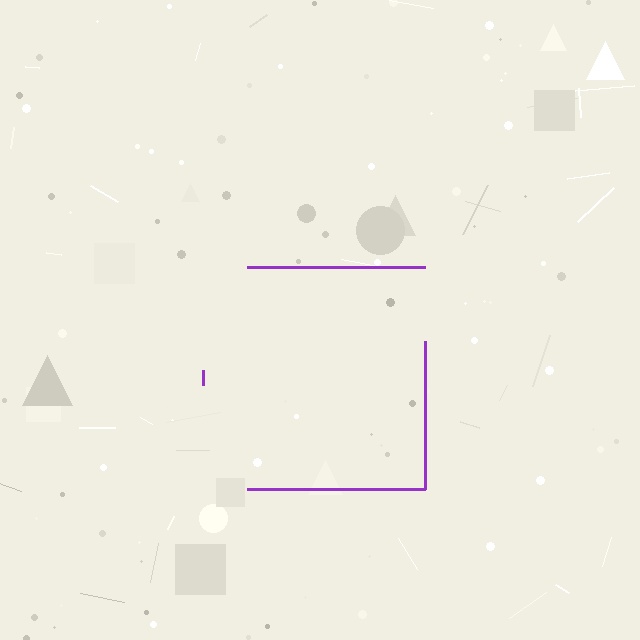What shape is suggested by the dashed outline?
The dashed outline suggests a square.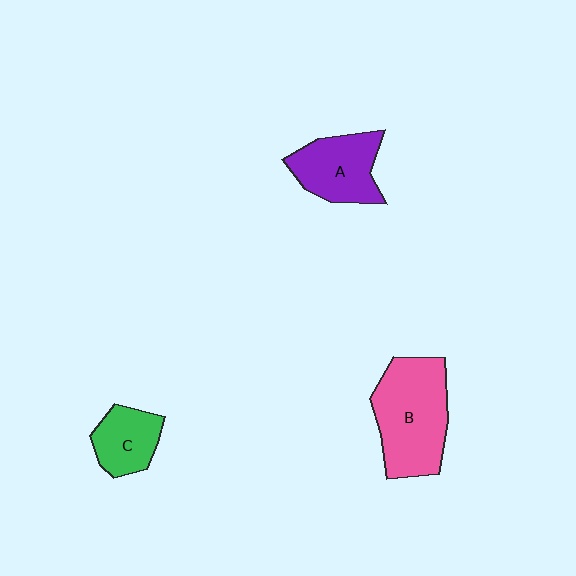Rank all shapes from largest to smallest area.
From largest to smallest: B (pink), A (purple), C (green).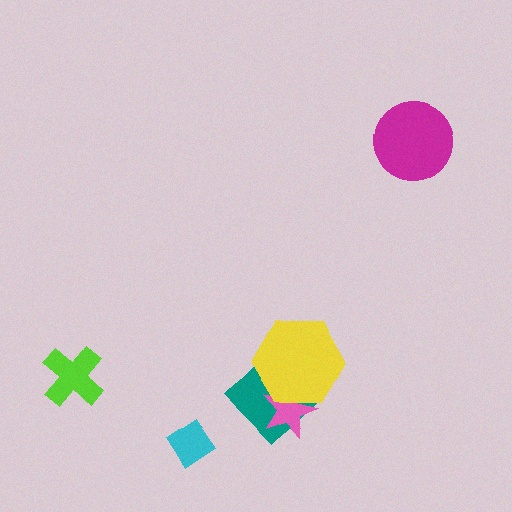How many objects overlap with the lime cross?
0 objects overlap with the lime cross.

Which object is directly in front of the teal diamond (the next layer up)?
The pink star is directly in front of the teal diamond.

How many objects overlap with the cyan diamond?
0 objects overlap with the cyan diamond.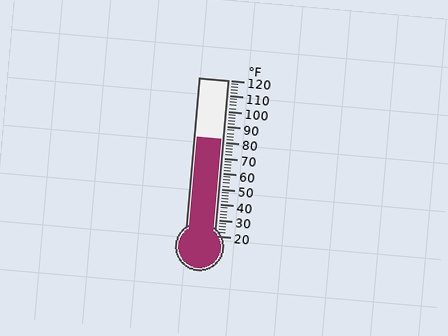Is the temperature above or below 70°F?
The temperature is above 70°F.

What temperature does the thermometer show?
The thermometer shows approximately 82°F.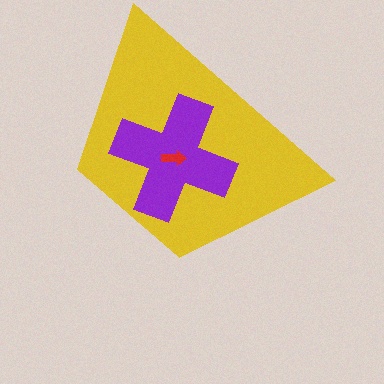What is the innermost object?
The red arrow.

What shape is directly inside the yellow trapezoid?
The purple cross.